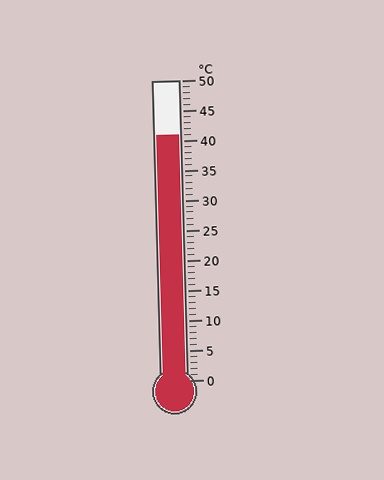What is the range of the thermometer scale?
The thermometer scale ranges from 0°C to 50°C.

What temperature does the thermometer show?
The thermometer shows approximately 41°C.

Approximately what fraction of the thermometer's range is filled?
The thermometer is filled to approximately 80% of its range.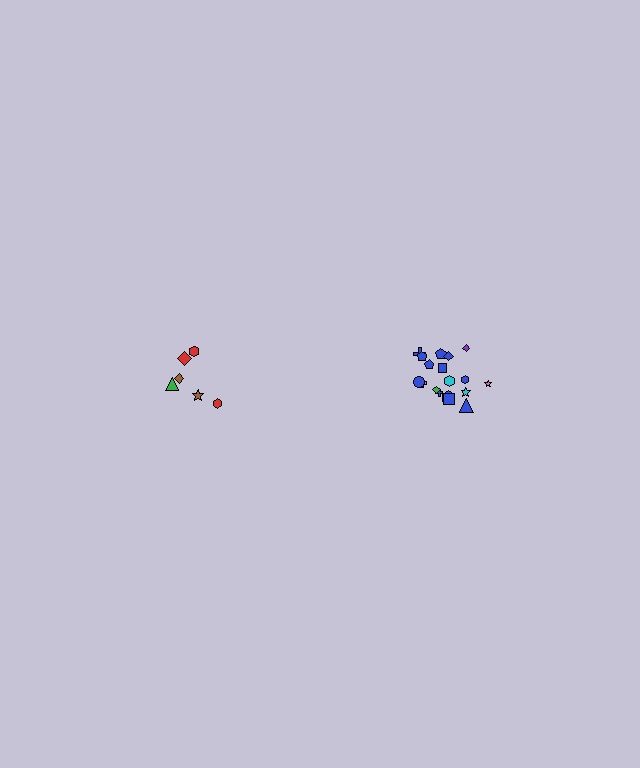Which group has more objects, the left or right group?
The right group.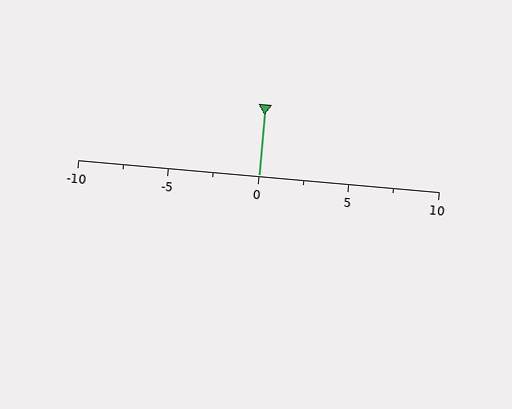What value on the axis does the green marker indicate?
The marker indicates approximately 0.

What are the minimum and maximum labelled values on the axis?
The axis runs from -10 to 10.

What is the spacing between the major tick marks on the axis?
The major ticks are spaced 5 apart.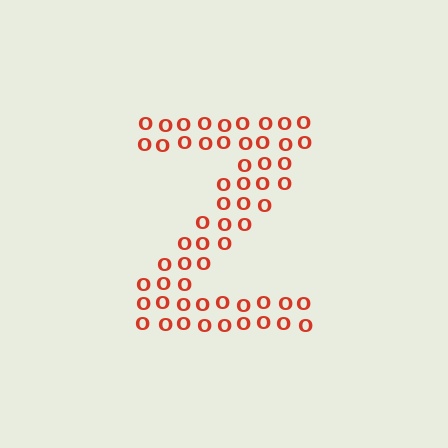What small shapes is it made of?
It is made of small letter O's.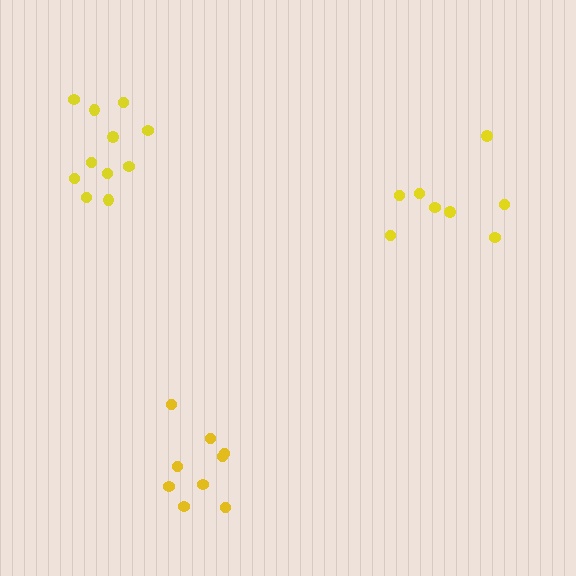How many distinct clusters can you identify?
There are 3 distinct clusters.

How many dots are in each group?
Group 1: 8 dots, Group 2: 11 dots, Group 3: 9 dots (28 total).